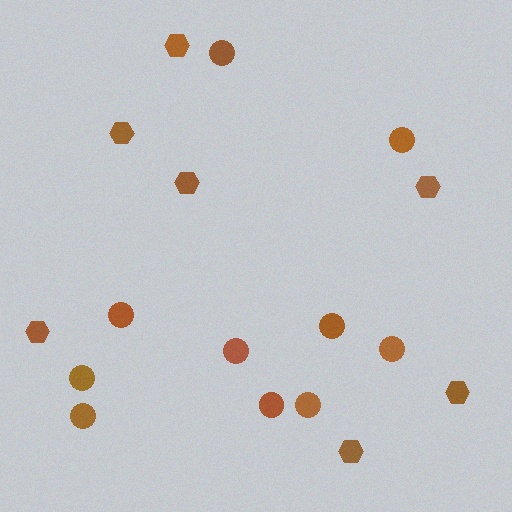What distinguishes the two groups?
There are 2 groups: one group of circles (10) and one group of hexagons (7).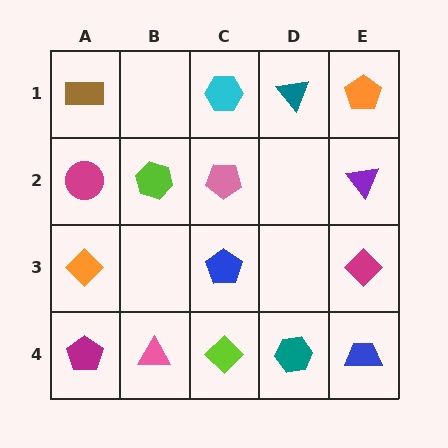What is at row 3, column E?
A magenta diamond.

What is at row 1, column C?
A cyan hexagon.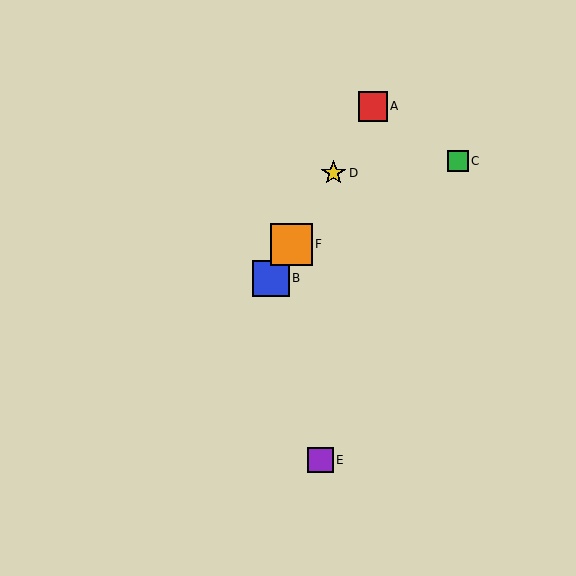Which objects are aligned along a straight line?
Objects A, B, D, F are aligned along a straight line.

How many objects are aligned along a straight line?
4 objects (A, B, D, F) are aligned along a straight line.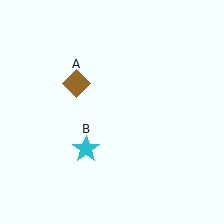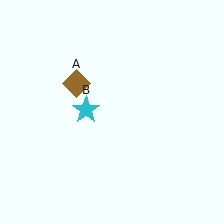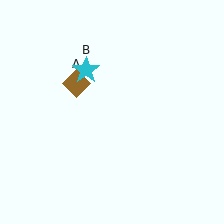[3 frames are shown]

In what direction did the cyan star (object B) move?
The cyan star (object B) moved up.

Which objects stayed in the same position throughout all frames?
Brown diamond (object A) remained stationary.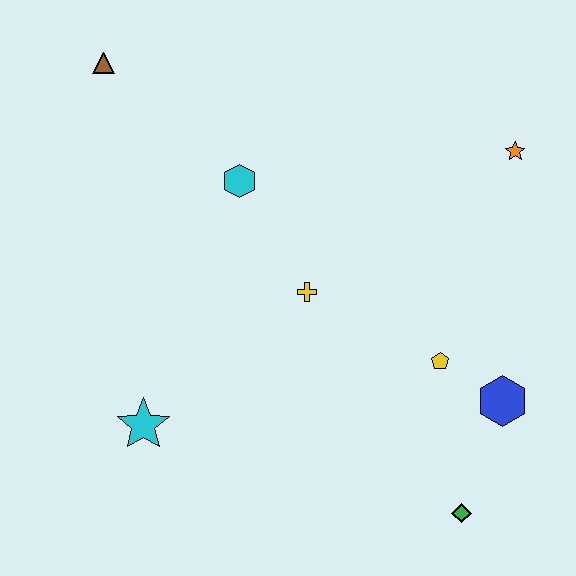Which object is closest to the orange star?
The yellow pentagon is closest to the orange star.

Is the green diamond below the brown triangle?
Yes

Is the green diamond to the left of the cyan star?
No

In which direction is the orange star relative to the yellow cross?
The orange star is to the right of the yellow cross.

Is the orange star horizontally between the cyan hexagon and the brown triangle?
No